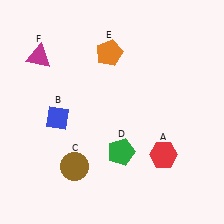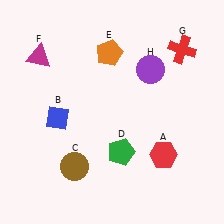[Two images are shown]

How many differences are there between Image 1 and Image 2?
There are 2 differences between the two images.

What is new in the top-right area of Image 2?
A red cross (G) was added in the top-right area of Image 2.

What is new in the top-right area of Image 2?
A purple circle (H) was added in the top-right area of Image 2.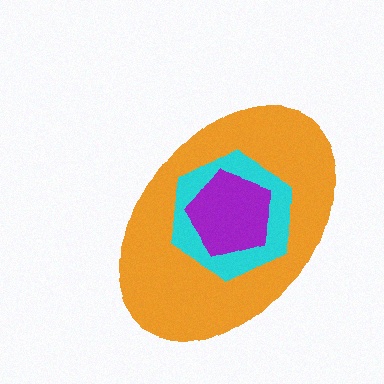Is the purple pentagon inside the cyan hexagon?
Yes.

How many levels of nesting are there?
3.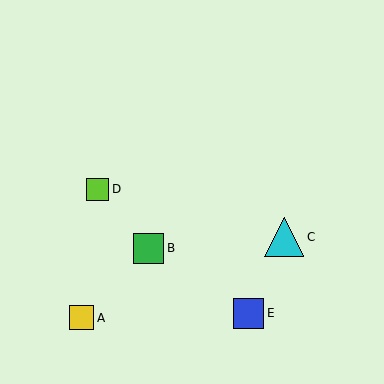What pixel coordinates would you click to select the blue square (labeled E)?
Click at (249, 313) to select the blue square E.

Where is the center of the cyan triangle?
The center of the cyan triangle is at (284, 237).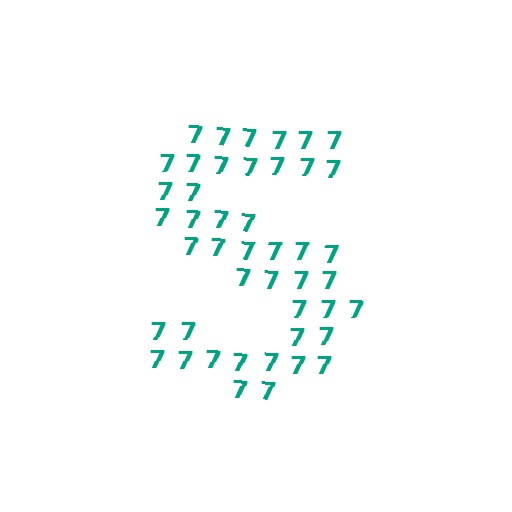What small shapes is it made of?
It is made of small digit 7's.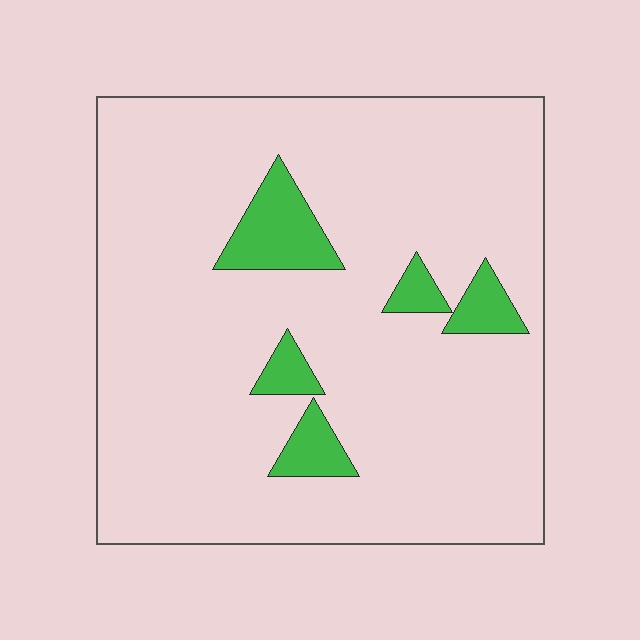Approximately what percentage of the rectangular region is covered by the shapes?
Approximately 10%.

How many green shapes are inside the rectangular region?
5.